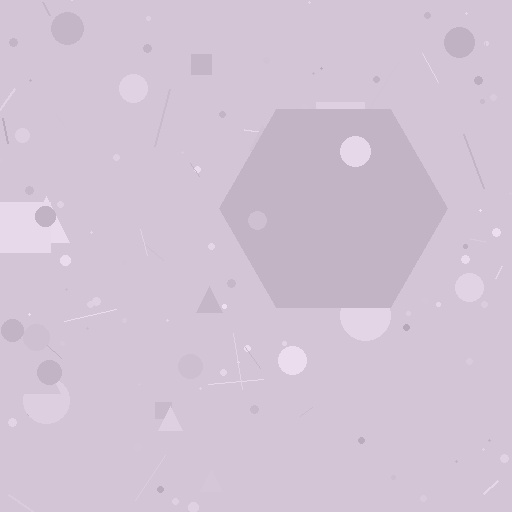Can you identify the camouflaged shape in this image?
The camouflaged shape is a hexagon.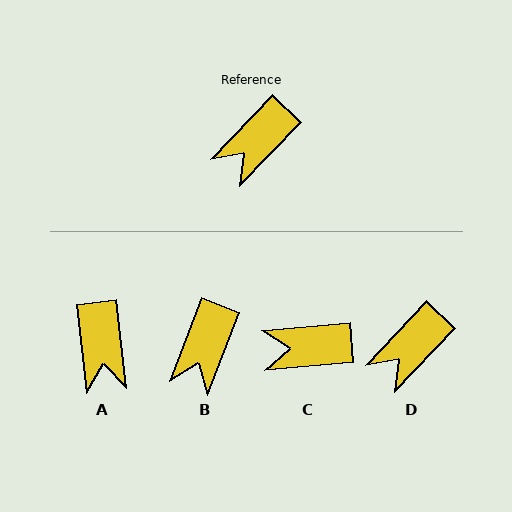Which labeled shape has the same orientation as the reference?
D.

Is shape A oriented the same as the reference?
No, it is off by about 50 degrees.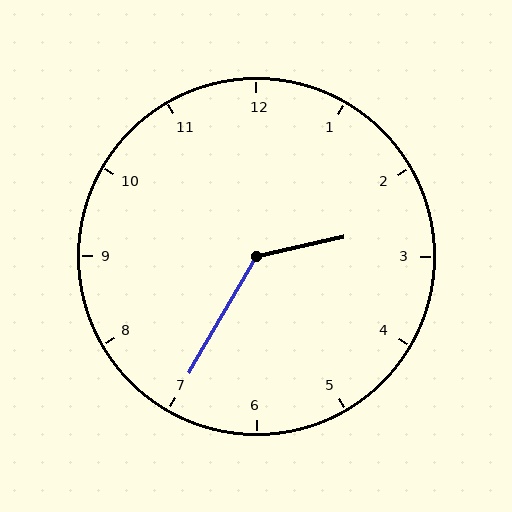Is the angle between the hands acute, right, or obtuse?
It is obtuse.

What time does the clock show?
2:35.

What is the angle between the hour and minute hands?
Approximately 132 degrees.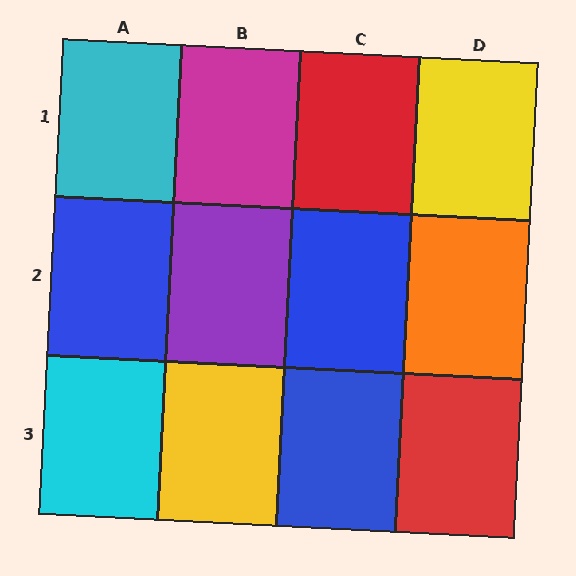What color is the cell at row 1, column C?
Red.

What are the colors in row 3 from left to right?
Cyan, yellow, blue, red.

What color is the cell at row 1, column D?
Yellow.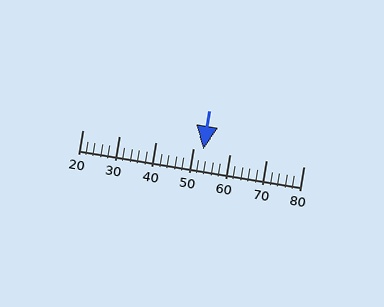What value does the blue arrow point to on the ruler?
The blue arrow points to approximately 53.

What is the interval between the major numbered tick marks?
The major tick marks are spaced 10 units apart.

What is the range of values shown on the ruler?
The ruler shows values from 20 to 80.